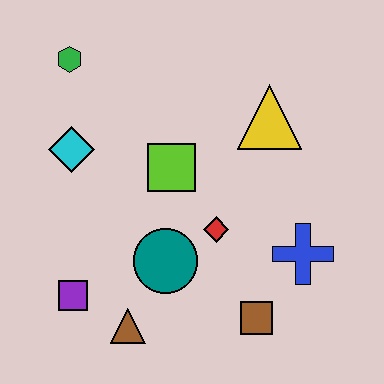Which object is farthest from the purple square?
The yellow triangle is farthest from the purple square.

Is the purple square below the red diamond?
Yes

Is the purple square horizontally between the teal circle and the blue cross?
No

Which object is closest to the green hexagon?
The cyan diamond is closest to the green hexagon.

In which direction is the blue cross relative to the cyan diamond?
The blue cross is to the right of the cyan diamond.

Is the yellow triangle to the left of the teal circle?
No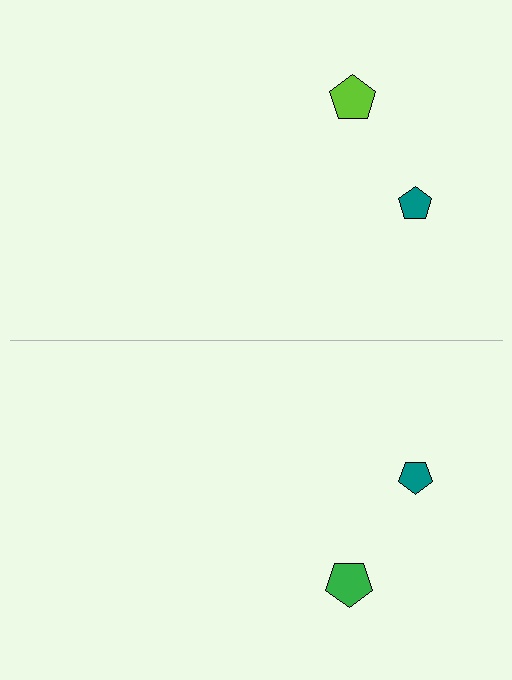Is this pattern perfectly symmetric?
No, the pattern is not perfectly symmetric. The green pentagon on the bottom side breaks the symmetry — its mirror counterpart is lime.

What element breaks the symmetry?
The green pentagon on the bottom side breaks the symmetry — its mirror counterpart is lime.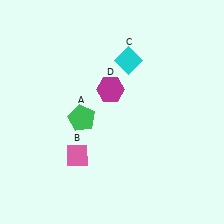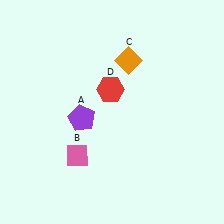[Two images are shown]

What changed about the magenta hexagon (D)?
In Image 1, D is magenta. In Image 2, it changed to red.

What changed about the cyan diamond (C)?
In Image 1, C is cyan. In Image 2, it changed to orange.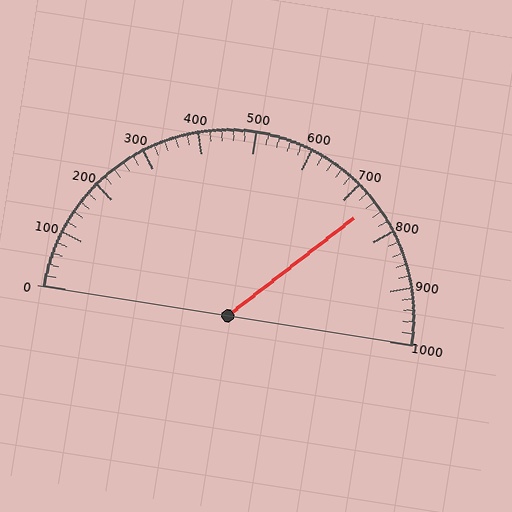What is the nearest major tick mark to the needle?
The nearest major tick mark is 700.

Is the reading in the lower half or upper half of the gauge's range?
The reading is in the upper half of the range (0 to 1000).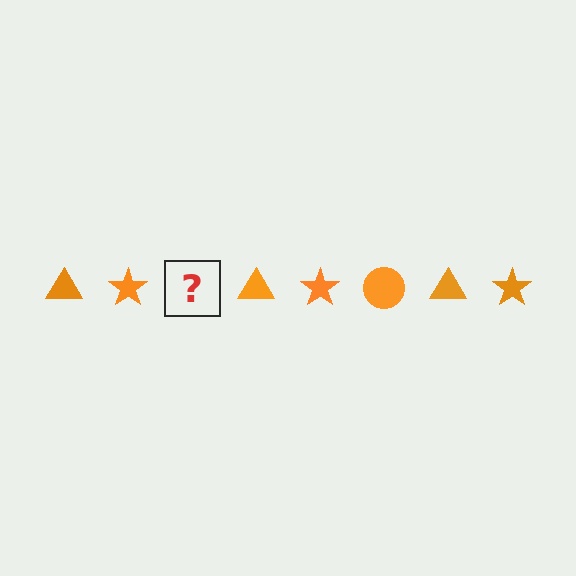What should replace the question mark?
The question mark should be replaced with an orange circle.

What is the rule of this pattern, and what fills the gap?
The rule is that the pattern cycles through triangle, star, circle shapes in orange. The gap should be filled with an orange circle.